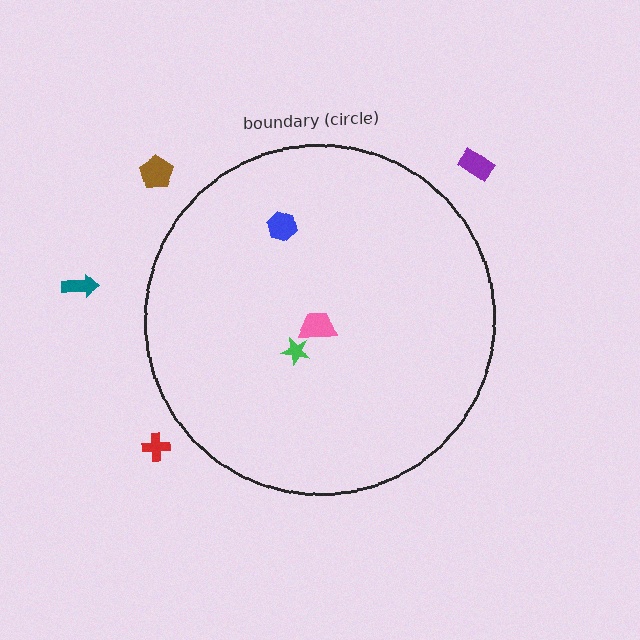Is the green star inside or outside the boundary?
Inside.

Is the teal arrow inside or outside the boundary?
Outside.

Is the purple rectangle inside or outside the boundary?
Outside.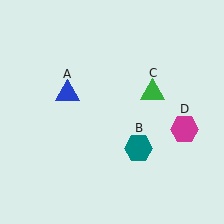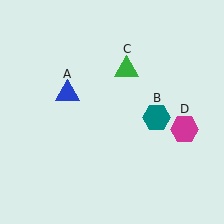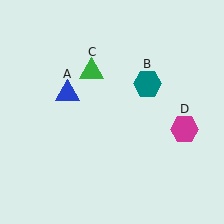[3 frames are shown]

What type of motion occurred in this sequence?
The teal hexagon (object B), green triangle (object C) rotated counterclockwise around the center of the scene.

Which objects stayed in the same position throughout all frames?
Blue triangle (object A) and magenta hexagon (object D) remained stationary.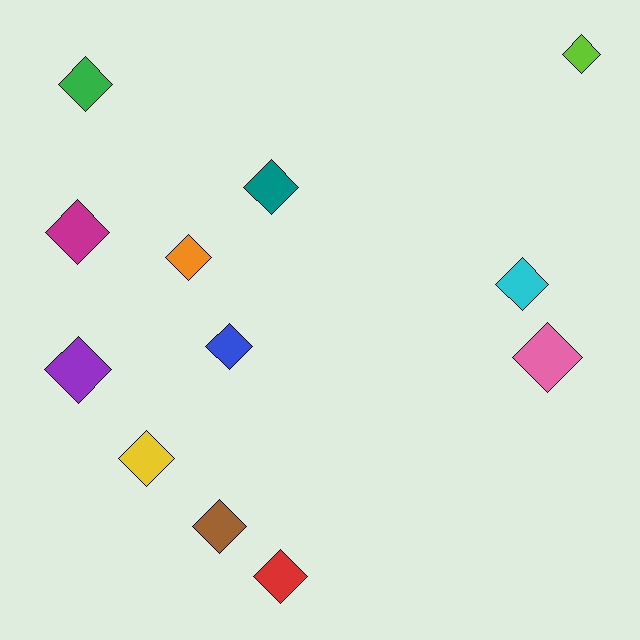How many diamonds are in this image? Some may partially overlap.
There are 12 diamonds.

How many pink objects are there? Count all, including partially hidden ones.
There is 1 pink object.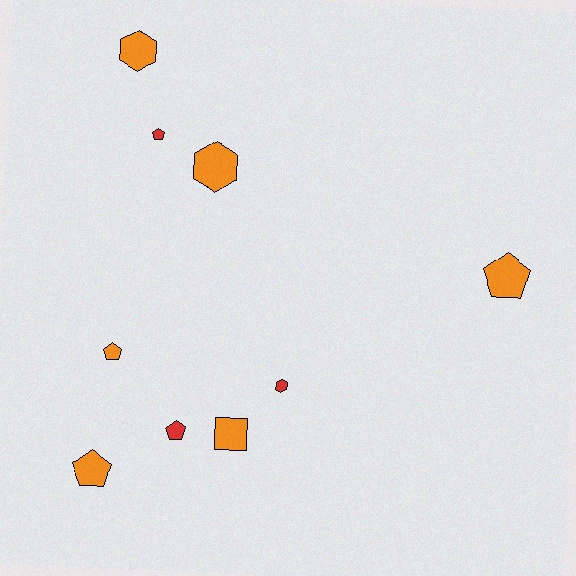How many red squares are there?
There are no red squares.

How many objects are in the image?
There are 9 objects.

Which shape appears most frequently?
Pentagon, with 5 objects.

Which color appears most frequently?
Orange, with 6 objects.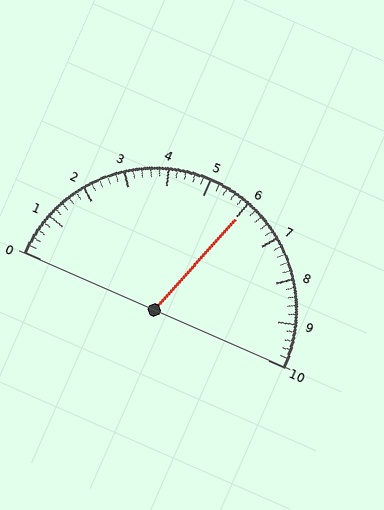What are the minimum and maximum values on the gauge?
The gauge ranges from 0 to 10.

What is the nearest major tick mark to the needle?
The nearest major tick mark is 6.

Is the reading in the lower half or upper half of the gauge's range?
The reading is in the upper half of the range (0 to 10).